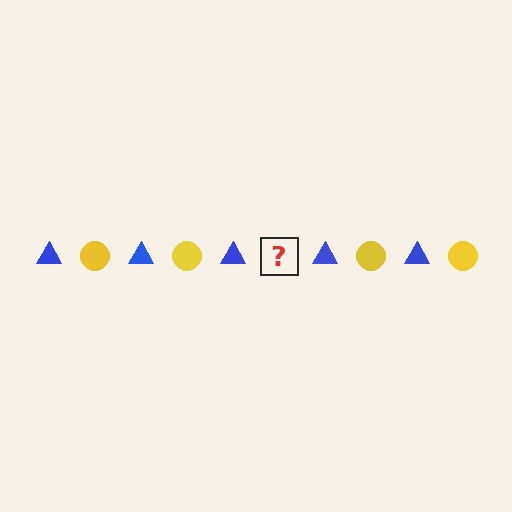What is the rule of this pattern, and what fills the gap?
The rule is that the pattern alternates between blue triangle and yellow circle. The gap should be filled with a yellow circle.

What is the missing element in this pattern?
The missing element is a yellow circle.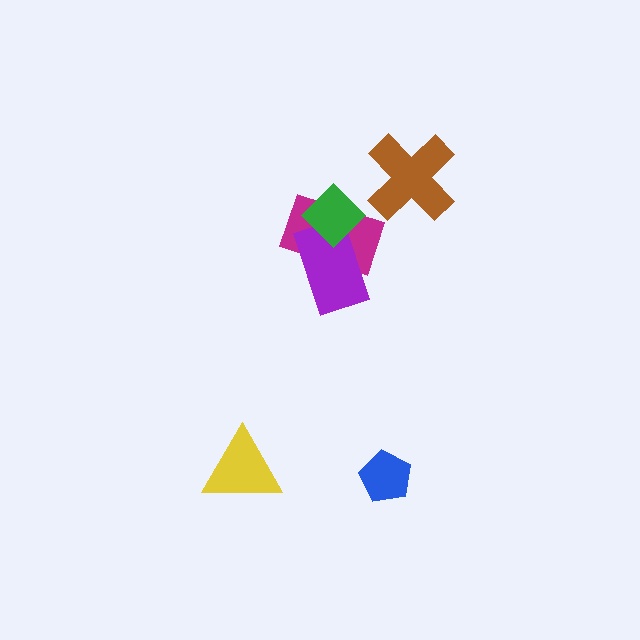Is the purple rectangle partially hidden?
Yes, it is partially covered by another shape.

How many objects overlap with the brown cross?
0 objects overlap with the brown cross.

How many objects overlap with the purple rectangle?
2 objects overlap with the purple rectangle.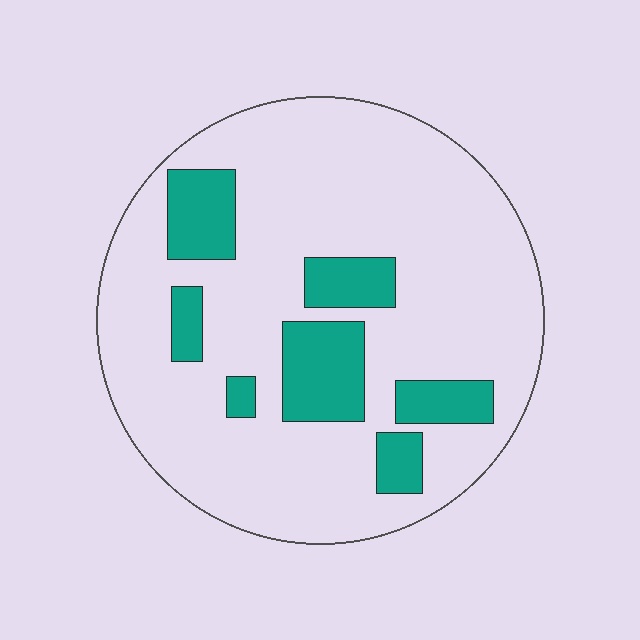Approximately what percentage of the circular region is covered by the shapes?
Approximately 20%.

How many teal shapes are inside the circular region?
7.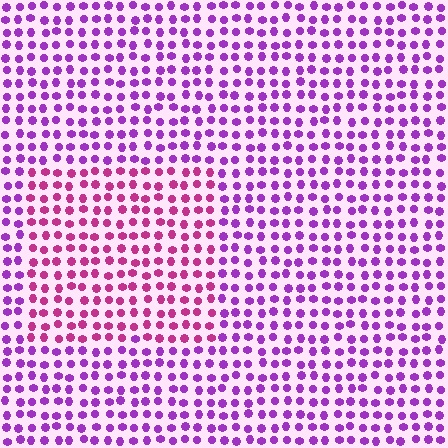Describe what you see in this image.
The image is filled with small purple elements in a uniform arrangement. A rectangle-shaped region is visible where the elements are tinted to a slightly different hue, forming a subtle color boundary.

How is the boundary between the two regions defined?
The boundary is defined purely by a slight shift in hue (about 38 degrees). Spacing, size, and orientation are identical on both sides.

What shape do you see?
I see a rectangle.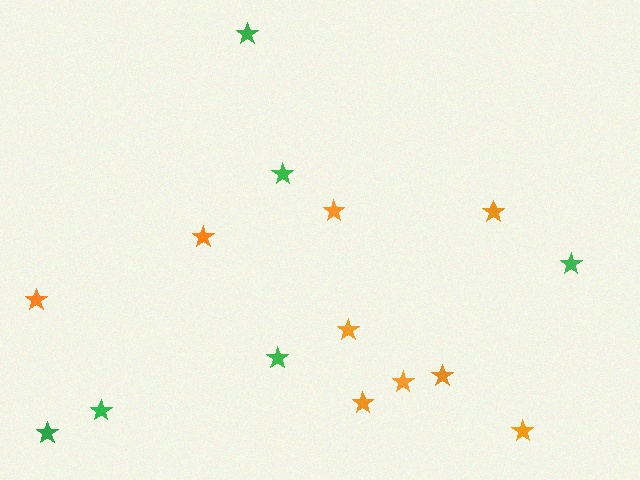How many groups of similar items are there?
There are 2 groups: one group of green stars (6) and one group of orange stars (9).